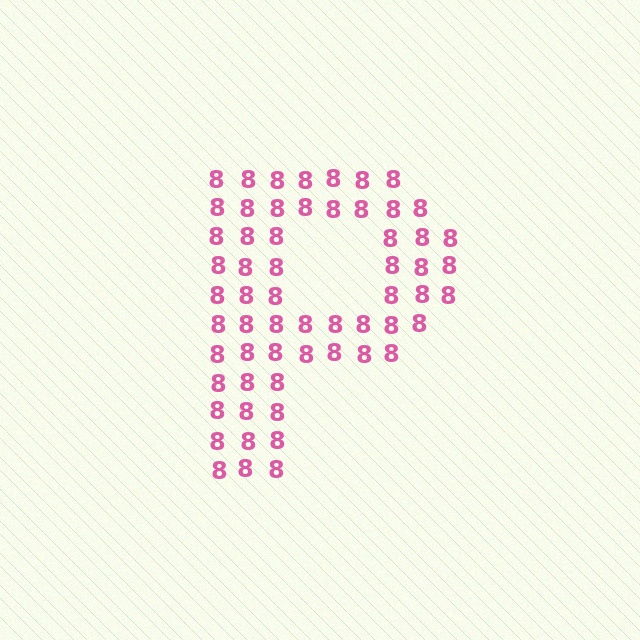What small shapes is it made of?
It is made of small digit 8's.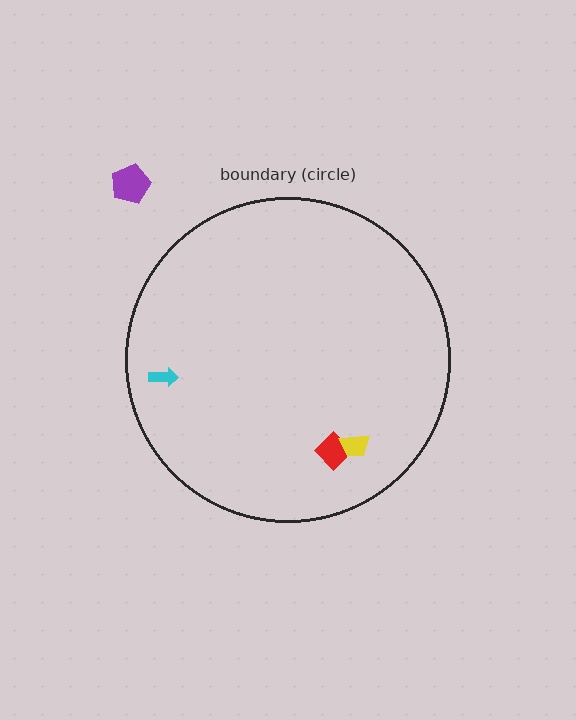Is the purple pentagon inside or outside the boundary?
Outside.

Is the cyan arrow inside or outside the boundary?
Inside.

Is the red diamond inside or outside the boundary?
Inside.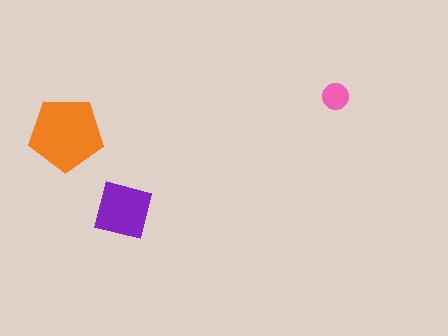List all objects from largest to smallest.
The orange pentagon, the purple square, the pink circle.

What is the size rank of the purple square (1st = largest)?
2nd.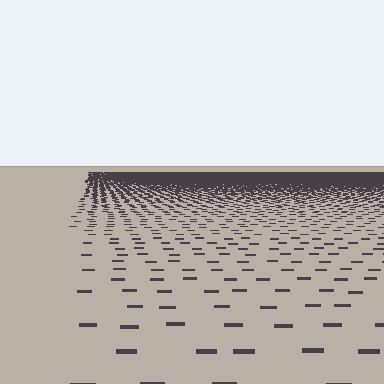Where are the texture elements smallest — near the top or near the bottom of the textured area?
Near the top.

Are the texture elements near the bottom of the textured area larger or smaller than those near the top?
Larger. Near the bottom, elements are closer to the viewer and appear at a bigger on-screen size.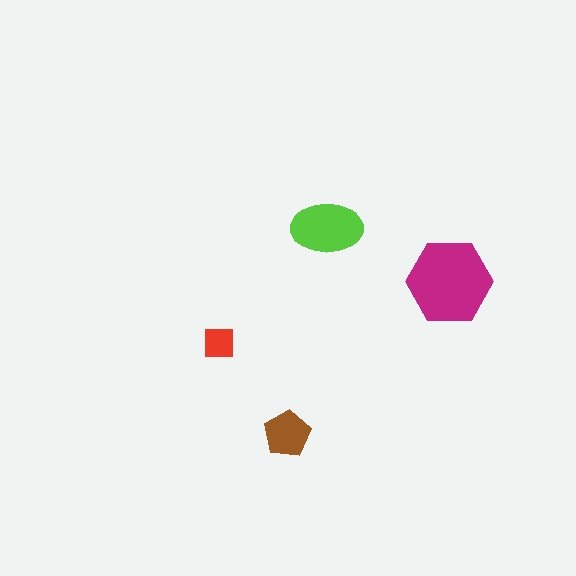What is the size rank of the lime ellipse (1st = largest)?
2nd.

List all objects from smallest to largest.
The red square, the brown pentagon, the lime ellipse, the magenta hexagon.